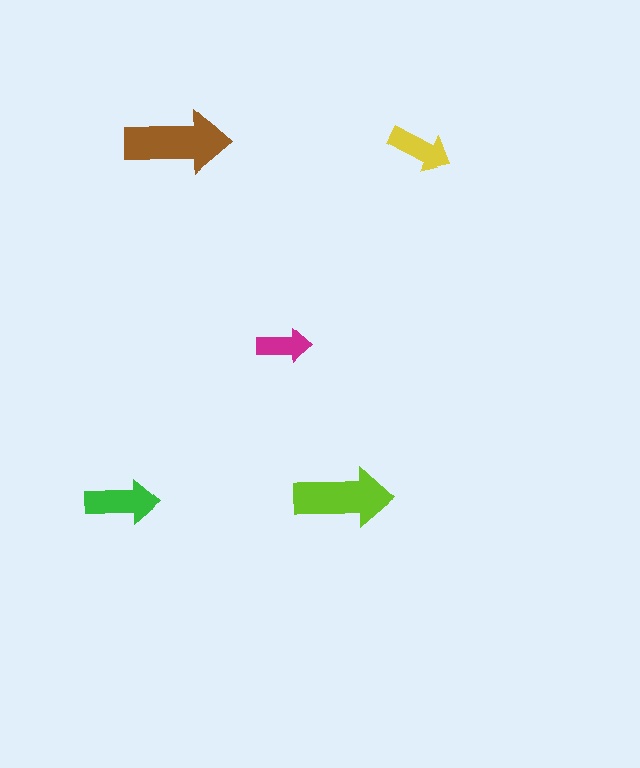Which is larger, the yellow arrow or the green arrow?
The green one.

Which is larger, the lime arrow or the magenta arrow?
The lime one.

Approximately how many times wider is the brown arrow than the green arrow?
About 1.5 times wider.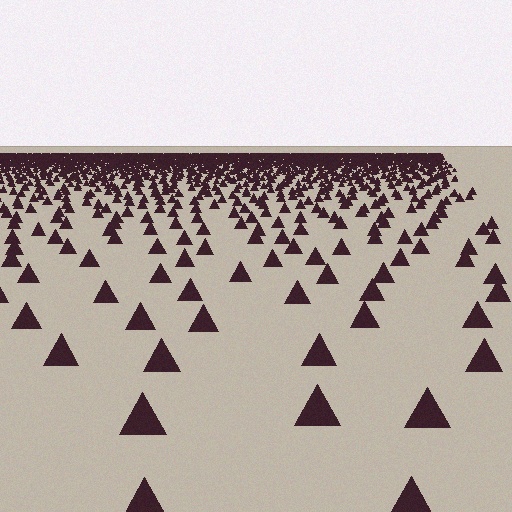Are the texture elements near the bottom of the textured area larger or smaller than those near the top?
Larger. Near the bottom, elements are closer to the viewer and appear at a bigger on-screen size.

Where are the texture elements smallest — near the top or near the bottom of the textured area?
Near the top.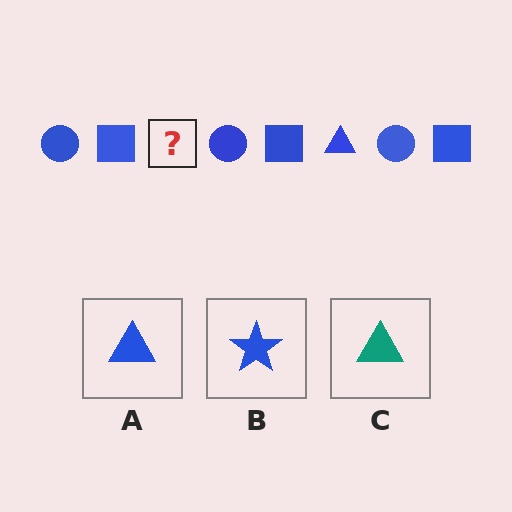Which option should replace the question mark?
Option A.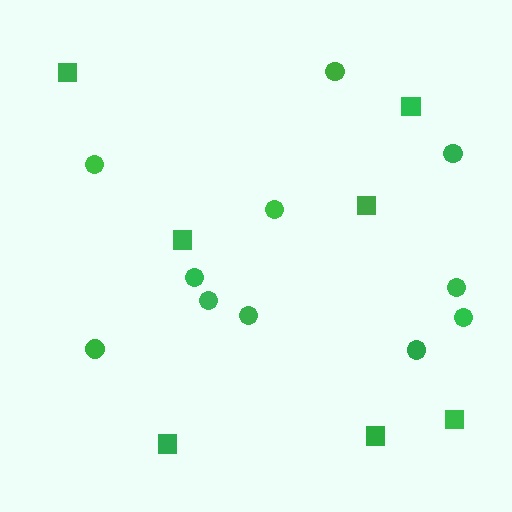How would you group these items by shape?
There are 2 groups: one group of circles (11) and one group of squares (7).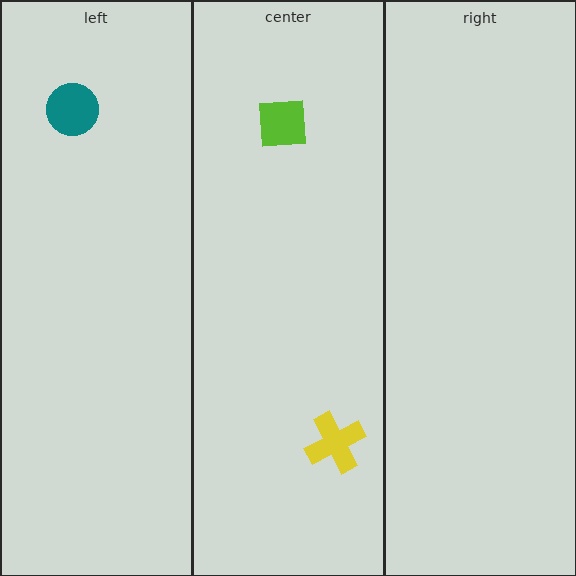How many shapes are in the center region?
2.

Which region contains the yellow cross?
The center region.